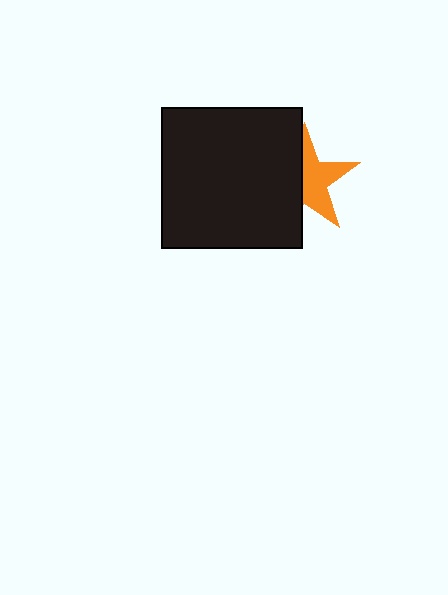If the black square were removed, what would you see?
You would see the complete orange star.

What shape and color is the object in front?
The object in front is a black square.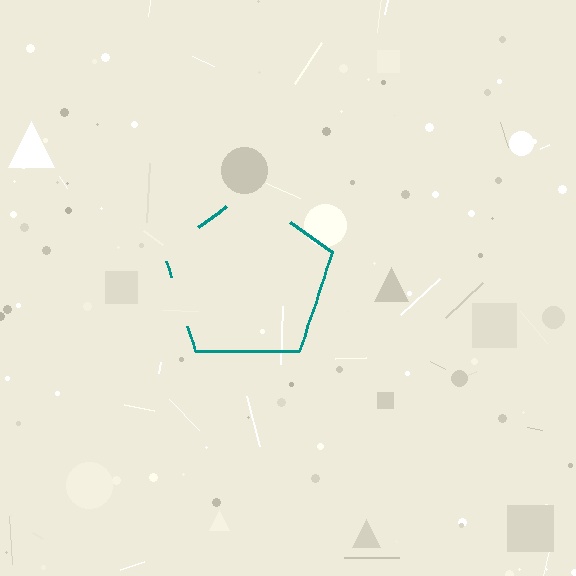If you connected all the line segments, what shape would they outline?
They would outline a pentagon.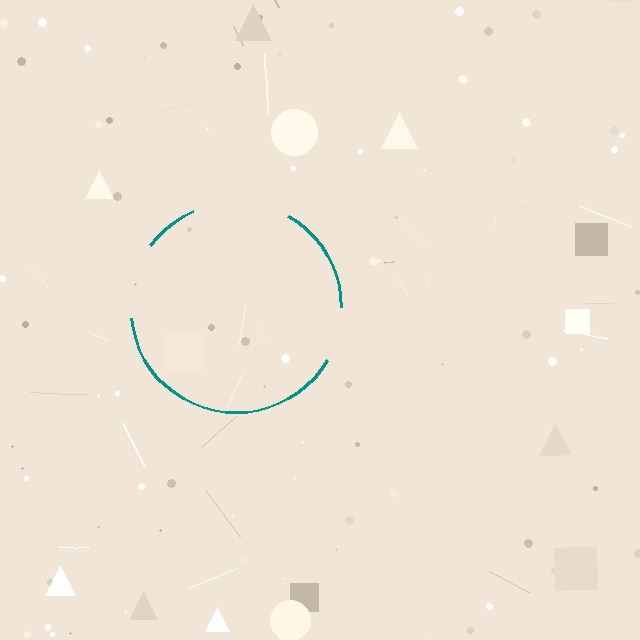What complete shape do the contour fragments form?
The contour fragments form a circle.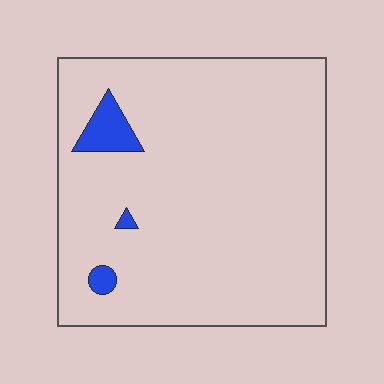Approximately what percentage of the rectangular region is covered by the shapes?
Approximately 5%.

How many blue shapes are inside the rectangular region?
3.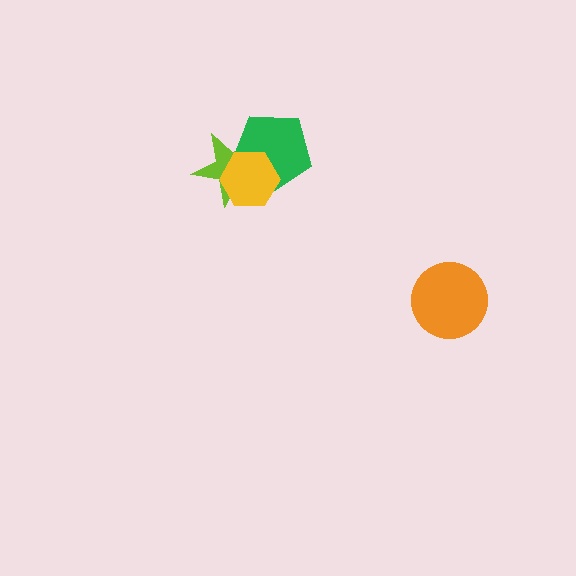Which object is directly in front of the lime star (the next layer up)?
The green pentagon is directly in front of the lime star.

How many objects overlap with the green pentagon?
2 objects overlap with the green pentagon.